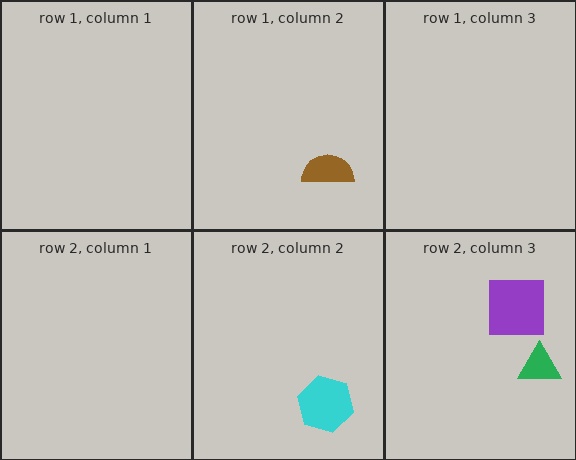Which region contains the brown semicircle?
The row 1, column 2 region.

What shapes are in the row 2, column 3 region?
The green triangle, the purple square.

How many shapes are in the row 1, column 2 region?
1.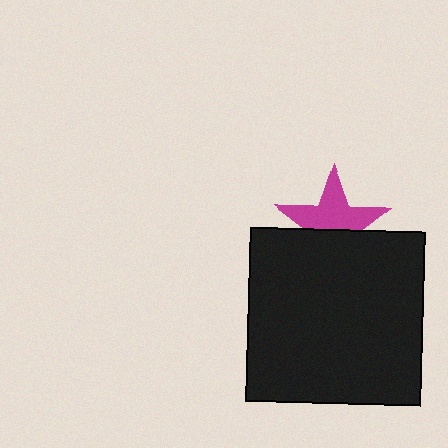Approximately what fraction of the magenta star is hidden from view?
Roughly 43% of the magenta star is hidden behind the black square.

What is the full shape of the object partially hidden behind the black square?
The partially hidden object is a magenta star.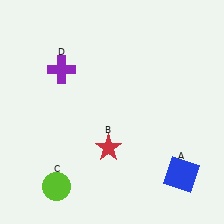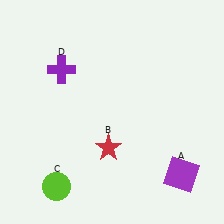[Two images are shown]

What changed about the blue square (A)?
In Image 1, A is blue. In Image 2, it changed to purple.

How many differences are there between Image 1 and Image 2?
There is 1 difference between the two images.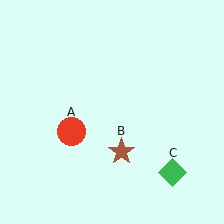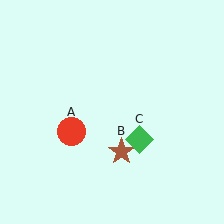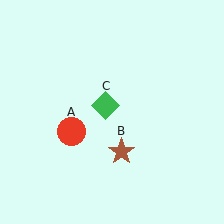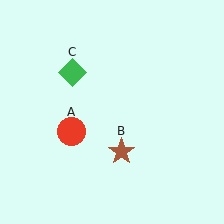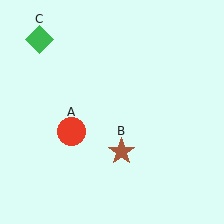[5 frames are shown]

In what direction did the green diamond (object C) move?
The green diamond (object C) moved up and to the left.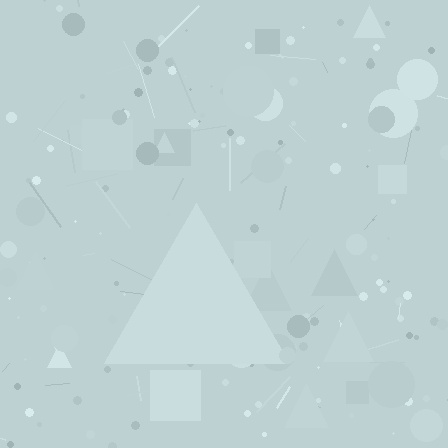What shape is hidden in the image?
A triangle is hidden in the image.